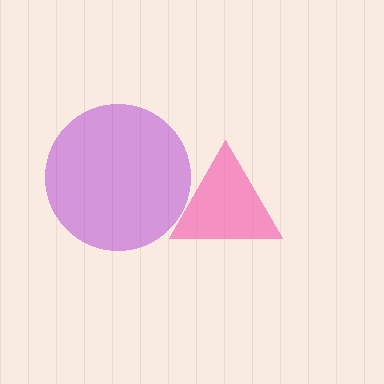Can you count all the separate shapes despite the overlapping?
Yes, there are 2 separate shapes.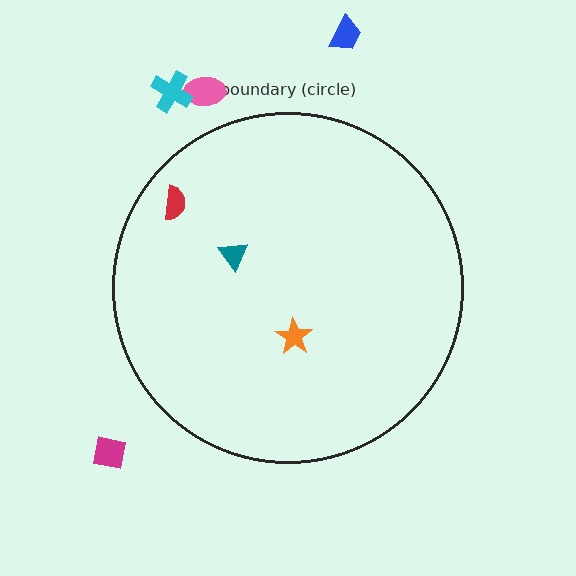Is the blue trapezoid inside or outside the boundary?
Outside.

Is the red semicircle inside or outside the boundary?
Inside.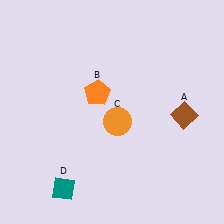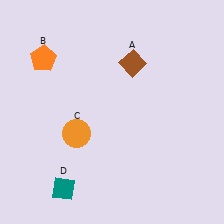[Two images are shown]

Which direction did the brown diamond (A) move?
The brown diamond (A) moved up.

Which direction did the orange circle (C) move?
The orange circle (C) moved left.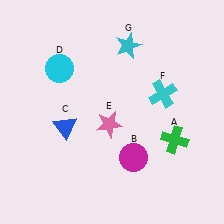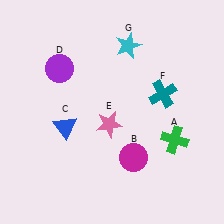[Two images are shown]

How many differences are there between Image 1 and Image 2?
There are 2 differences between the two images.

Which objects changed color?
D changed from cyan to purple. F changed from cyan to teal.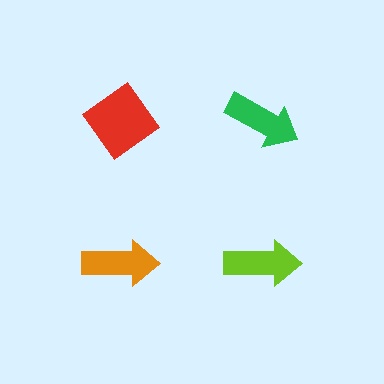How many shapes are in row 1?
2 shapes.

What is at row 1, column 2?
A green arrow.